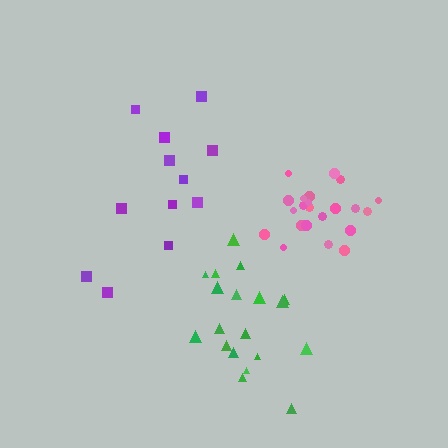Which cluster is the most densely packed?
Pink.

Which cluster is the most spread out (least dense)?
Purple.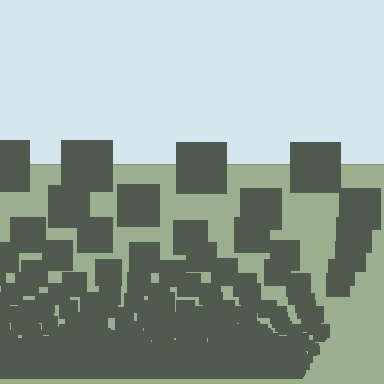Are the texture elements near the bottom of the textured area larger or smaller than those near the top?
Smaller. The gradient is inverted — elements near the bottom are smaller and denser.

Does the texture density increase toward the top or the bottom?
Density increases toward the bottom.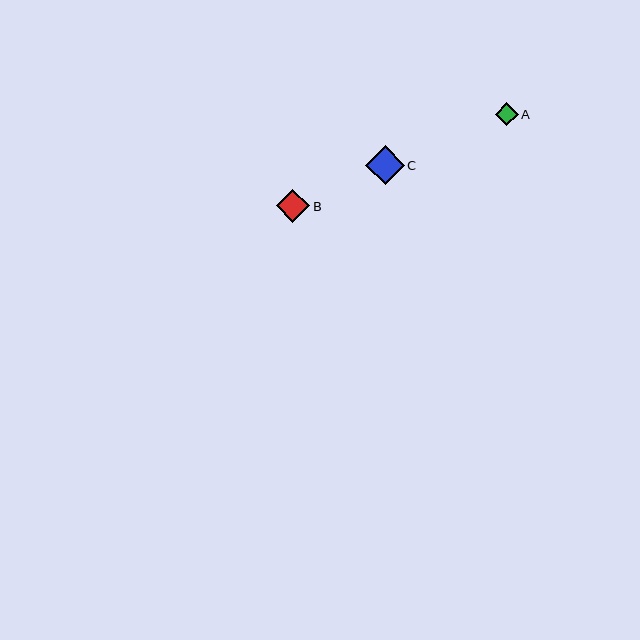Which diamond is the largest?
Diamond C is the largest with a size of approximately 38 pixels.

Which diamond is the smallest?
Diamond A is the smallest with a size of approximately 23 pixels.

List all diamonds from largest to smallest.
From largest to smallest: C, B, A.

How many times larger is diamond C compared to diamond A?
Diamond C is approximately 1.7 times the size of diamond A.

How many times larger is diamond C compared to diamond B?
Diamond C is approximately 1.2 times the size of diamond B.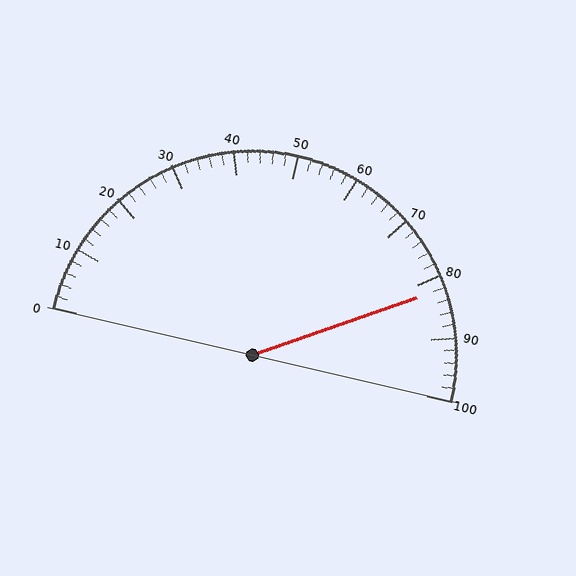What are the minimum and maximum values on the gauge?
The gauge ranges from 0 to 100.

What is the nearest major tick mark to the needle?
The nearest major tick mark is 80.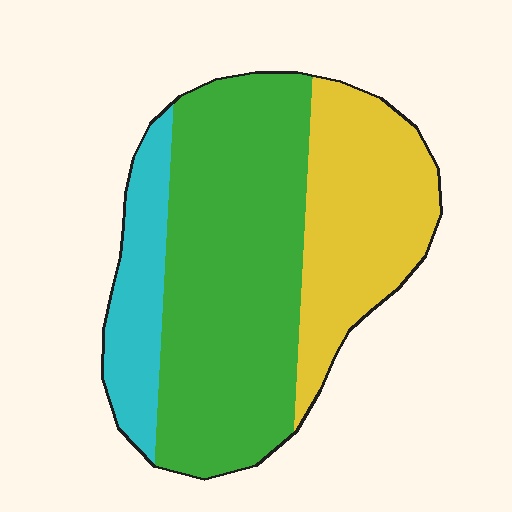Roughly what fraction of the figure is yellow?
Yellow covers around 30% of the figure.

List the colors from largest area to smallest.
From largest to smallest: green, yellow, cyan.